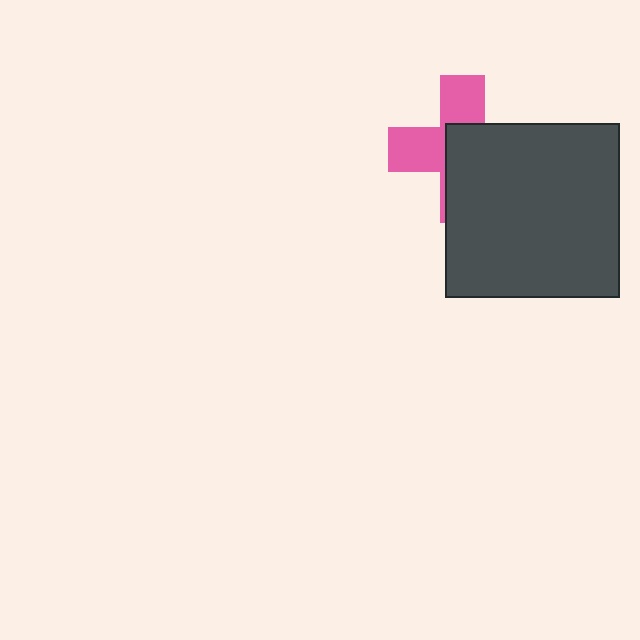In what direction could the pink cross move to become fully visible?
The pink cross could move toward the upper-left. That would shift it out from behind the dark gray square entirely.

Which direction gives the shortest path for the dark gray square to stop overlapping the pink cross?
Moving toward the lower-right gives the shortest separation.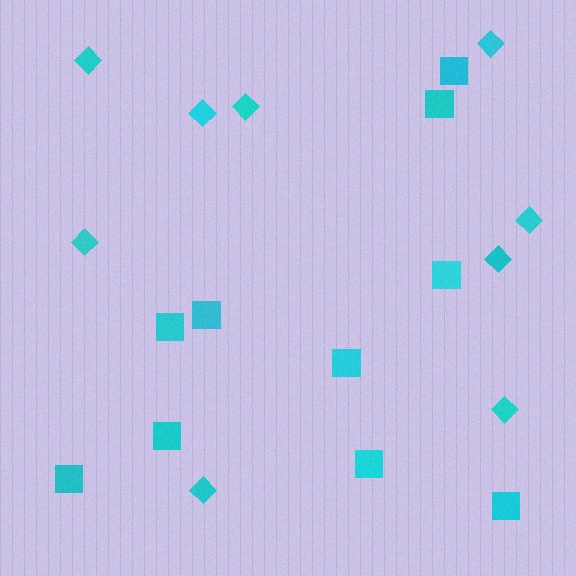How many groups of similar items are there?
There are 2 groups: one group of diamonds (9) and one group of squares (10).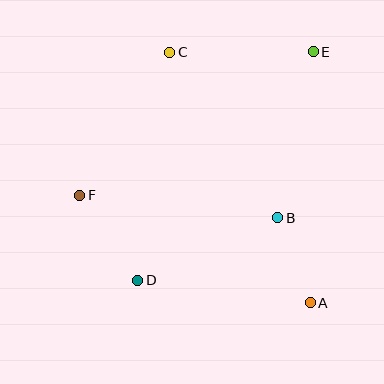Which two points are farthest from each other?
Points D and E are farthest from each other.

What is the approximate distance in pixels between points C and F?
The distance between C and F is approximately 169 pixels.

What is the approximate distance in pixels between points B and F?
The distance between B and F is approximately 199 pixels.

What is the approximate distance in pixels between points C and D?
The distance between C and D is approximately 230 pixels.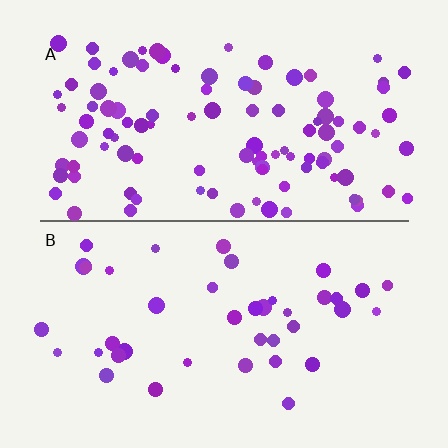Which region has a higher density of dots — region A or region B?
A (the top).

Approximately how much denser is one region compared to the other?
Approximately 2.6× — region A over region B.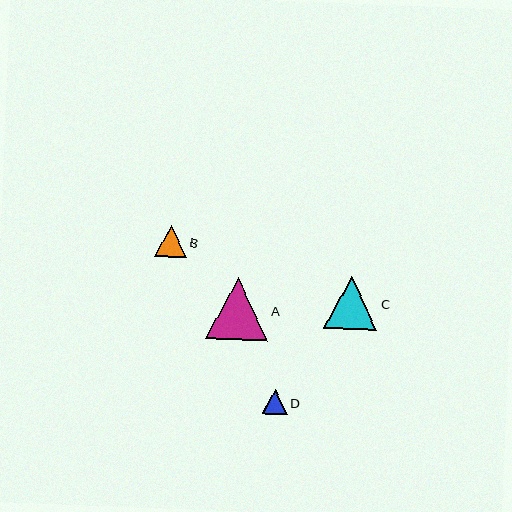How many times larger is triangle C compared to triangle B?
Triangle C is approximately 1.7 times the size of triangle B.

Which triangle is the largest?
Triangle A is the largest with a size of approximately 61 pixels.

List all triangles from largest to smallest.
From largest to smallest: A, C, B, D.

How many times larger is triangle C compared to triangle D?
Triangle C is approximately 2.1 times the size of triangle D.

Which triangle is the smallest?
Triangle D is the smallest with a size of approximately 25 pixels.